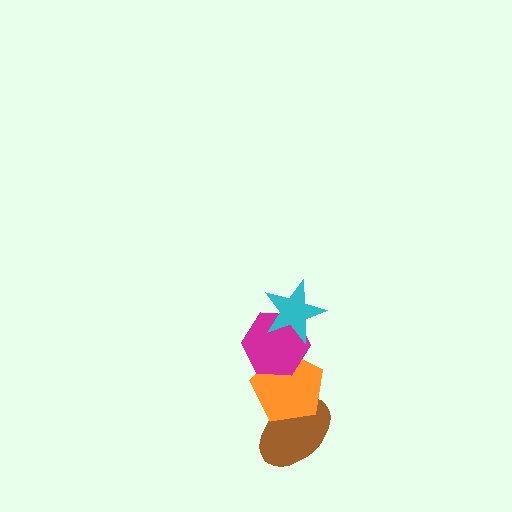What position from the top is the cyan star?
The cyan star is 1st from the top.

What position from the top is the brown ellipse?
The brown ellipse is 4th from the top.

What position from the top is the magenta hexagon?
The magenta hexagon is 2nd from the top.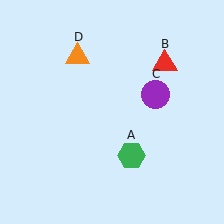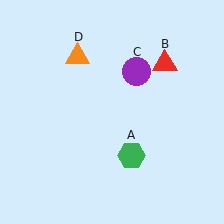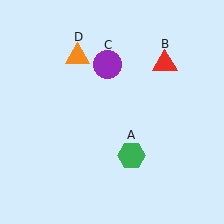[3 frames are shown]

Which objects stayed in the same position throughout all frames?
Green hexagon (object A) and red triangle (object B) and orange triangle (object D) remained stationary.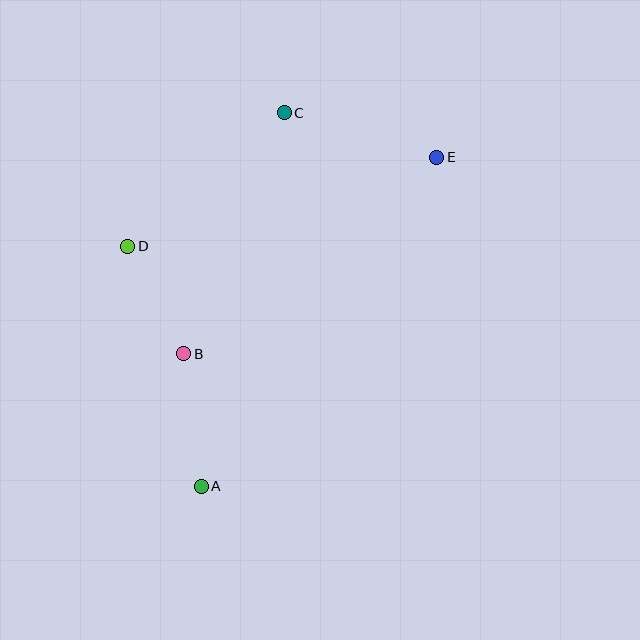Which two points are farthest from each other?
Points A and E are farthest from each other.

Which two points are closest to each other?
Points B and D are closest to each other.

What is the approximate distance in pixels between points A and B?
The distance between A and B is approximately 134 pixels.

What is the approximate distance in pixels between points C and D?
The distance between C and D is approximately 205 pixels.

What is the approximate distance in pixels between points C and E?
The distance between C and E is approximately 159 pixels.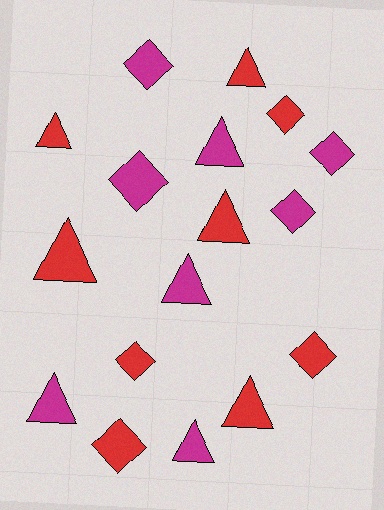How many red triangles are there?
There are 5 red triangles.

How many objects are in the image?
There are 17 objects.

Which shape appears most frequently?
Triangle, with 9 objects.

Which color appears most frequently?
Red, with 9 objects.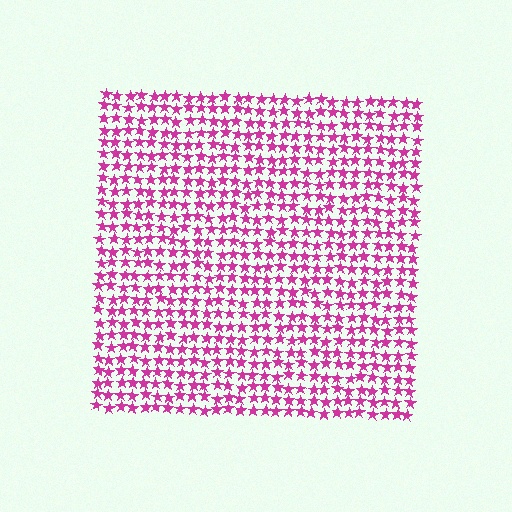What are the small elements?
The small elements are stars.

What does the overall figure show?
The overall figure shows a square.